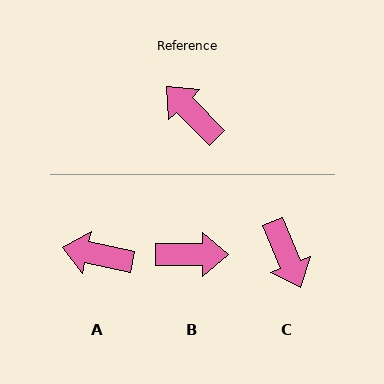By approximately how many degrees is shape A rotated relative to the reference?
Approximately 34 degrees counter-clockwise.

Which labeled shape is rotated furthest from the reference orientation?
C, about 159 degrees away.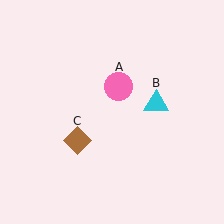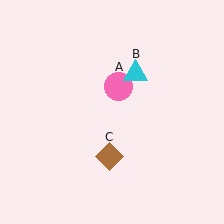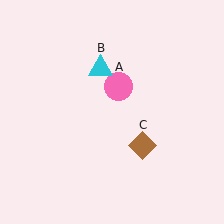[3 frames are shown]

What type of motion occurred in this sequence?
The cyan triangle (object B), brown diamond (object C) rotated counterclockwise around the center of the scene.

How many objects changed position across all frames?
2 objects changed position: cyan triangle (object B), brown diamond (object C).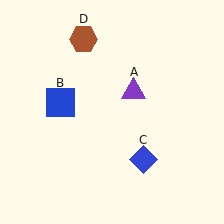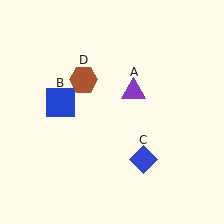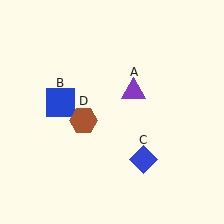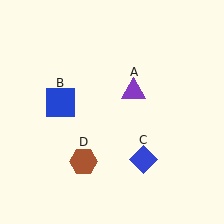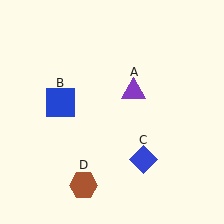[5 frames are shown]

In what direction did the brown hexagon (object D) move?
The brown hexagon (object D) moved down.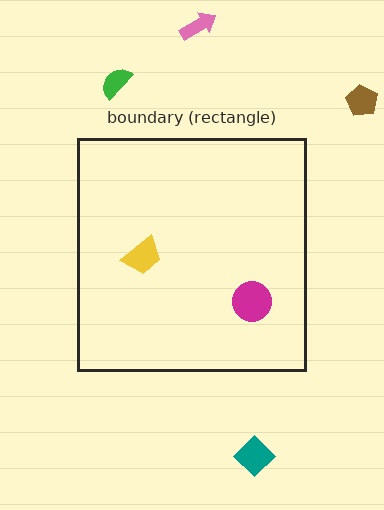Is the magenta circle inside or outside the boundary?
Inside.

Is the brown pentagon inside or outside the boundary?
Outside.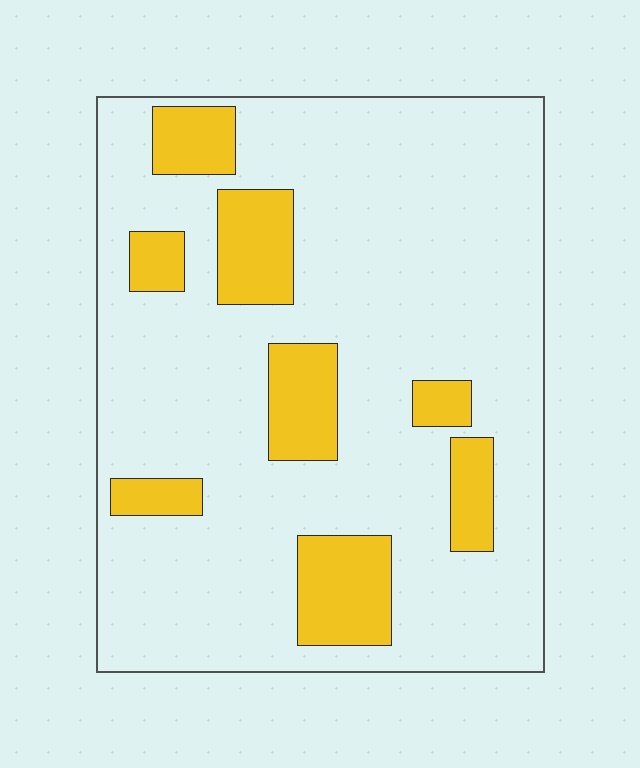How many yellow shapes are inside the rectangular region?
8.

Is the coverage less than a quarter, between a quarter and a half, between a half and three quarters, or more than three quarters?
Less than a quarter.